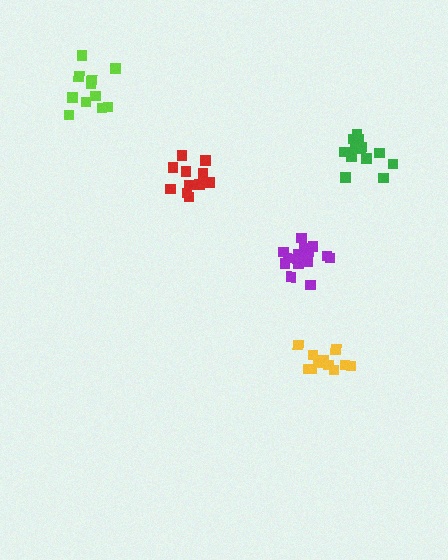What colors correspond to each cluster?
The clusters are colored: green, yellow, purple, lime, red.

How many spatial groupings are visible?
There are 5 spatial groupings.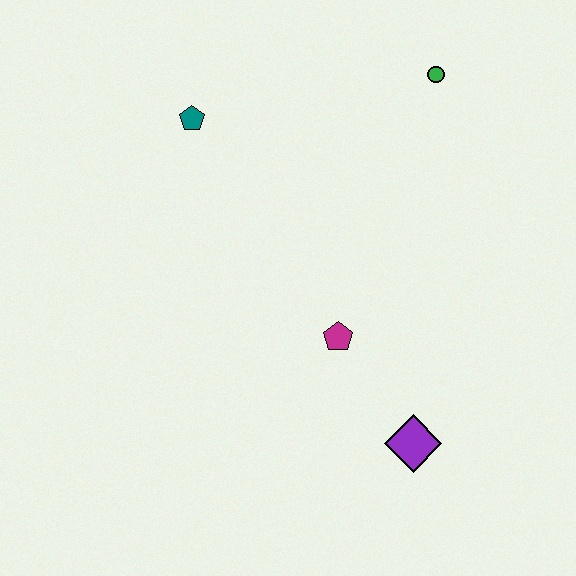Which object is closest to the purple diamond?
The magenta pentagon is closest to the purple diamond.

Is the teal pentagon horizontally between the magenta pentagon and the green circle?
No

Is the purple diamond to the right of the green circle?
No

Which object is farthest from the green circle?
The purple diamond is farthest from the green circle.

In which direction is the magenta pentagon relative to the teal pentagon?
The magenta pentagon is below the teal pentagon.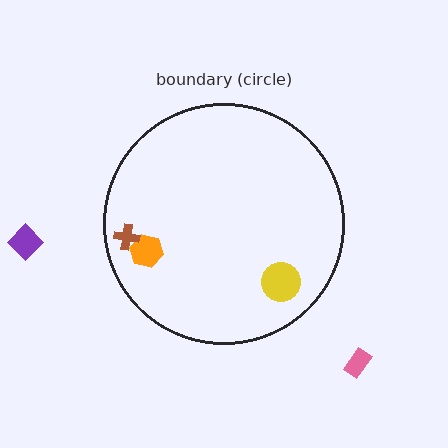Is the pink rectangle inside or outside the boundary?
Outside.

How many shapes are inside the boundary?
3 inside, 2 outside.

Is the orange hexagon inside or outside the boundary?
Inside.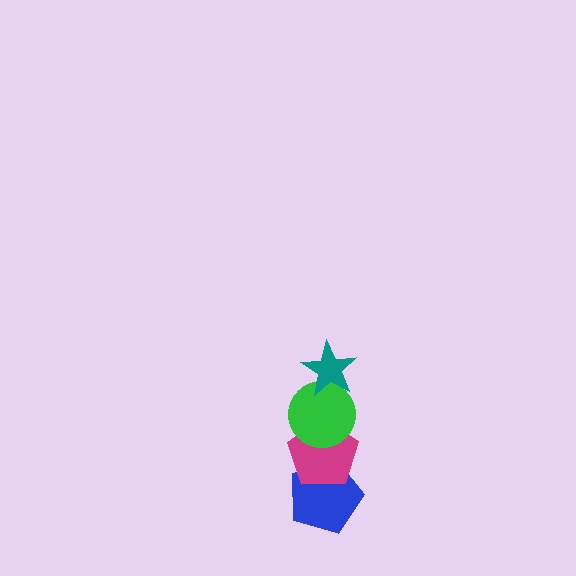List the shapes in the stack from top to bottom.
From top to bottom: the teal star, the green circle, the magenta pentagon, the blue pentagon.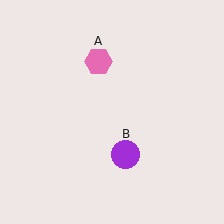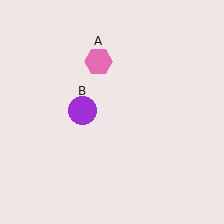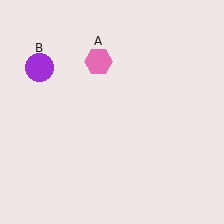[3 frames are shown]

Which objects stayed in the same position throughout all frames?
Pink hexagon (object A) remained stationary.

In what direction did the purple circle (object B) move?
The purple circle (object B) moved up and to the left.